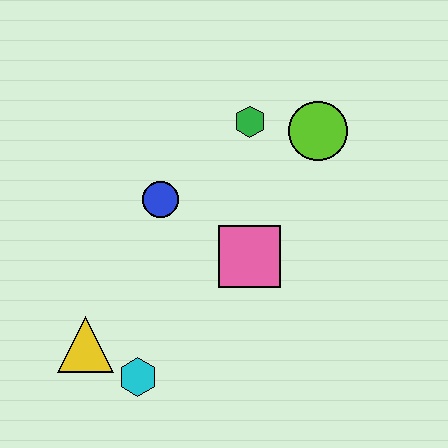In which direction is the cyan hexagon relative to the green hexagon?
The cyan hexagon is below the green hexagon.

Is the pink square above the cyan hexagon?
Yes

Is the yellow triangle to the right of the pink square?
No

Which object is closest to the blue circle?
The pink square is closest to the blue circle.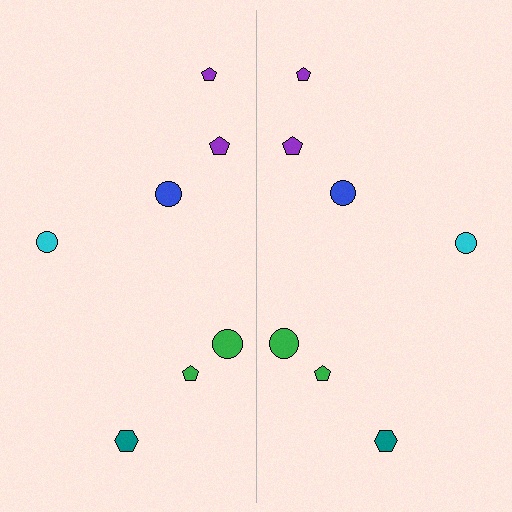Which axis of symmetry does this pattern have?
The pattern has a vertical axis of symmetry running through the center of the image.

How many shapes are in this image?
There are 14 shapes in this image.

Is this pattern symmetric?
Yes, this pattern has bilateral (reflection) symmetry.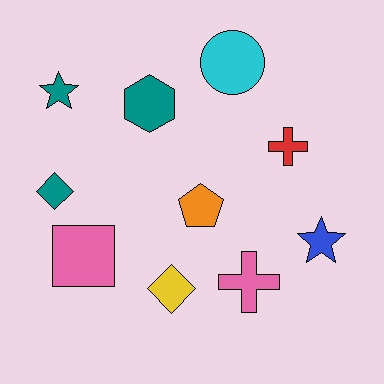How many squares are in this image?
There is 1 square.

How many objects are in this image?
There are 10 objects.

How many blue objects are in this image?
There is 1 blue object.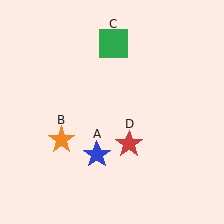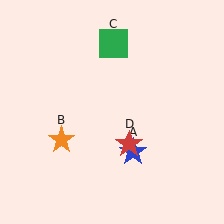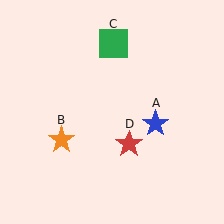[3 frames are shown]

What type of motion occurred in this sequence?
The blue star (object A) rotated counterclockwise around the center of the scene.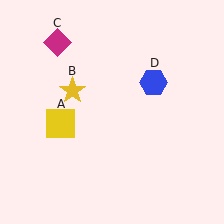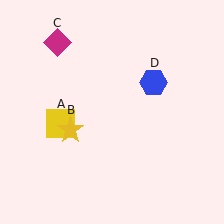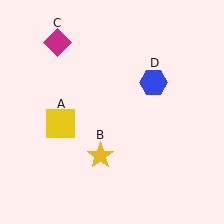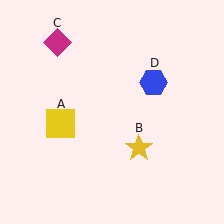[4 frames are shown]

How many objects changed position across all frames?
1 object changed position: yellow star (object B).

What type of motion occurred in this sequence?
The yellow star (object B) rotated counterclockwise around the center of the scene.